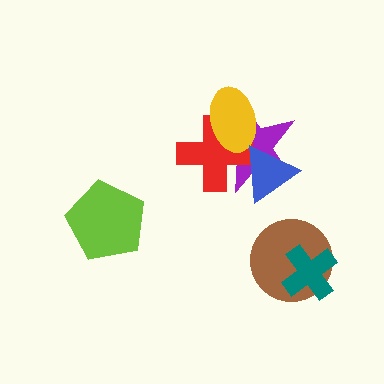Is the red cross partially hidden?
Yes, it is partially covered by another shape.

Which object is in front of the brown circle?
The teal cross is in front of the brown circle.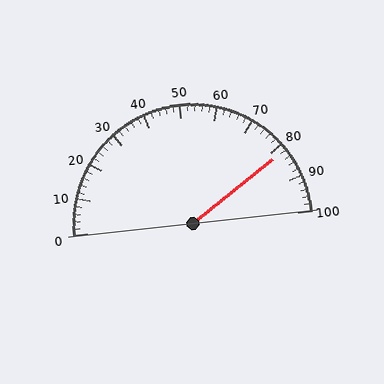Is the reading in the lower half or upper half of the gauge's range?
The reading is in the upper half of the range (0 to 100).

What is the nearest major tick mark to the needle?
The nearest major tick mark is 80.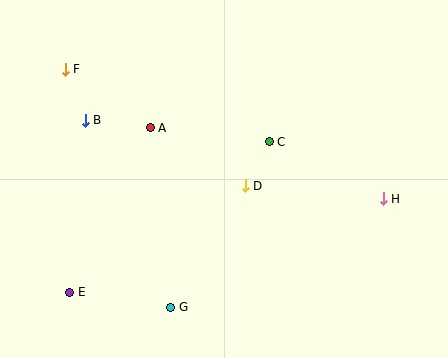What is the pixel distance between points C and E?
The distance between C and E is 250 pixels.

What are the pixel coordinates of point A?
Point A is at (150, 128).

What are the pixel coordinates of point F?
Point F is at (65, 69).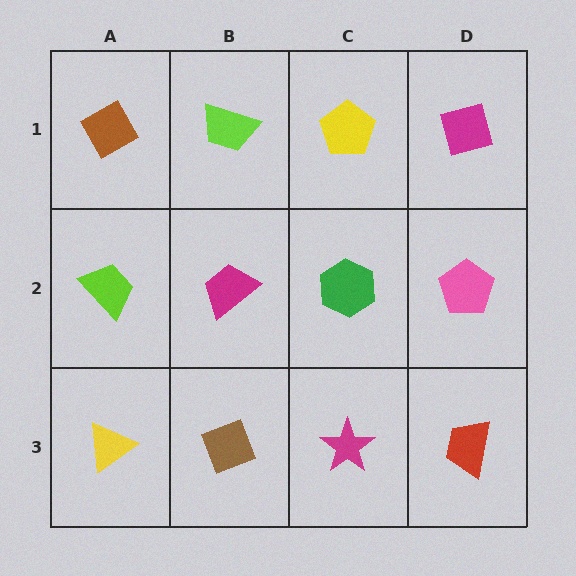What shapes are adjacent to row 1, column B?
A magenta trapezoid (row 2, column B), a brown diamond (row 1, column A), a yellow pentagon (row 1, column C).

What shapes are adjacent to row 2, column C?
A yellow pentagon (row 1, column C), a magenta star (row 3, column C), a magenta trapezoid (row 2, column B), a pink pentagon (row 2, column D).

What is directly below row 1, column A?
A lime trapezoid.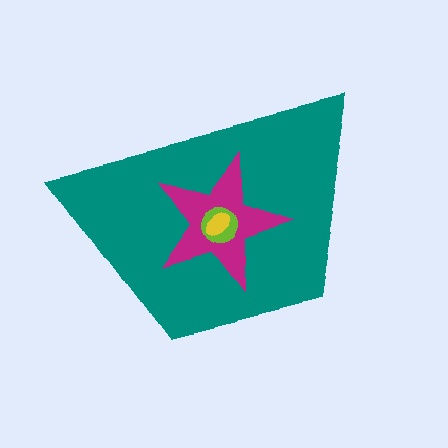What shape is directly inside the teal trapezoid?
The magenta star.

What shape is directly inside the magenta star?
The lime circle.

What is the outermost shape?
The teal trapezoid.